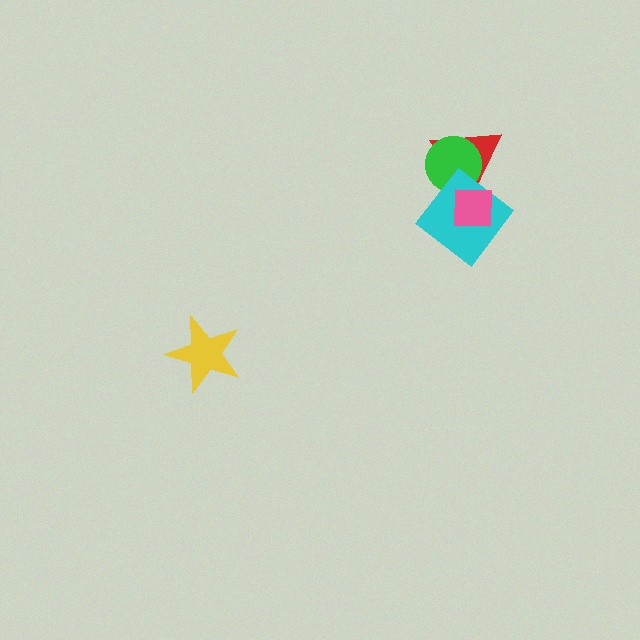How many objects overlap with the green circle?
3 objects overlap with the green circle.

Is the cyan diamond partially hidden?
Yes, it is partially covered by another shape.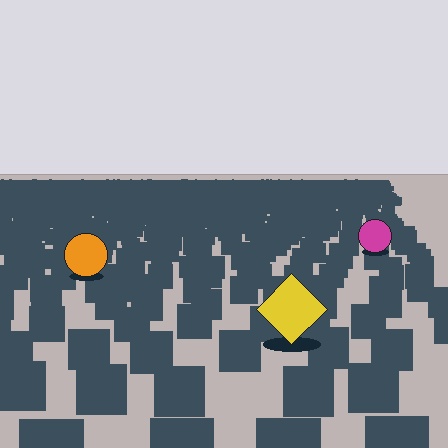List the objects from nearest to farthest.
From nearest to farthest: the yellow diamond, the orange circle, the magenta circle.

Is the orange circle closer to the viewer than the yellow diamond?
No. The yellow diamond is closer — you can tell from the texture gradient: the ground texture is coarser near it.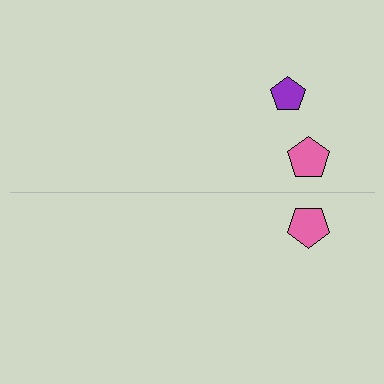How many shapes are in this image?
There are 3 shapes in this image.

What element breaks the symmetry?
A purple pentagon is missing from the bottom side.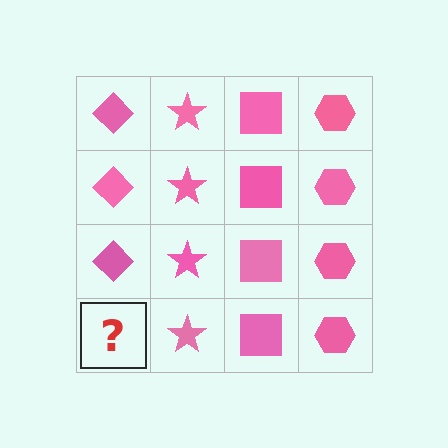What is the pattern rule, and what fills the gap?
The rule is that each column has a consistent shape. The gap should be filled with a pink diamond.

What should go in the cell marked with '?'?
The missing cell should contain a pink diamond.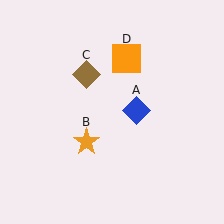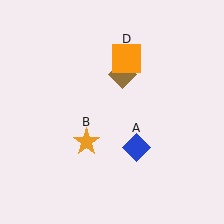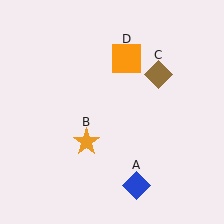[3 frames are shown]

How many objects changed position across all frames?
2 objects changed position: blue diamond (object A), brown diamond (object C).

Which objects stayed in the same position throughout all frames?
Orange star (object B) and orange square (object D) remained stationary.